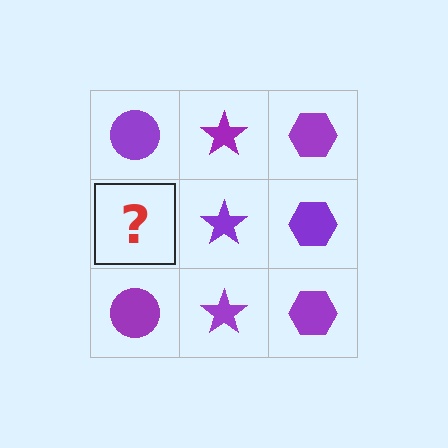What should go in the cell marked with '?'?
The missing cell should contain a purple circle.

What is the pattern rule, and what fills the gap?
The rule is that each column has a consistent shape. The gap should be filled with a purple circle.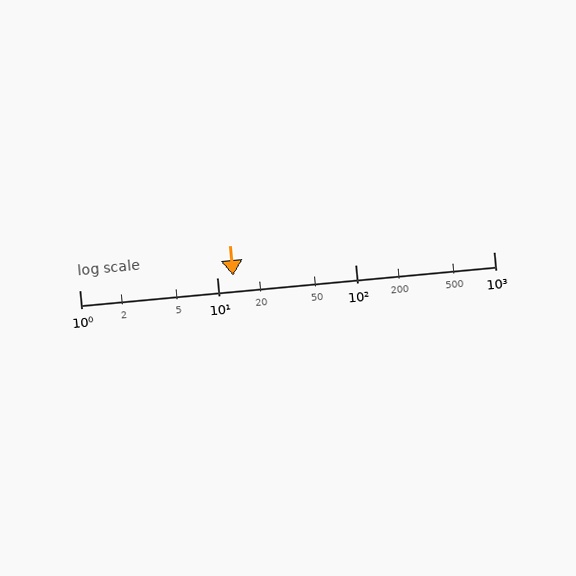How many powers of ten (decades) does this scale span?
The scale spans 3 decades, from 1 to 1000.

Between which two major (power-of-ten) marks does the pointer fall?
The pointer is between 10 and 100.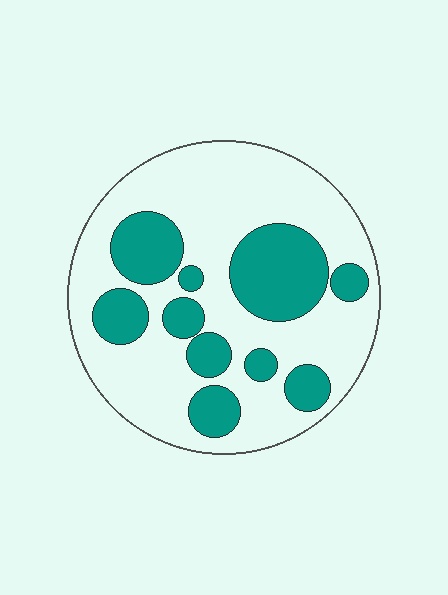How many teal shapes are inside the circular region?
10.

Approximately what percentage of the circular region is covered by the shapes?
Approximately 30%.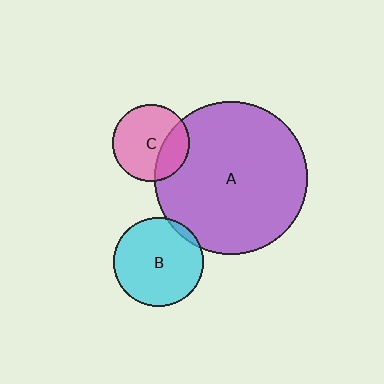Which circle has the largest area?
Circle A (purple).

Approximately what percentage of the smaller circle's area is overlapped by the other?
Approximately 5%.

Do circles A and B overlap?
Yes.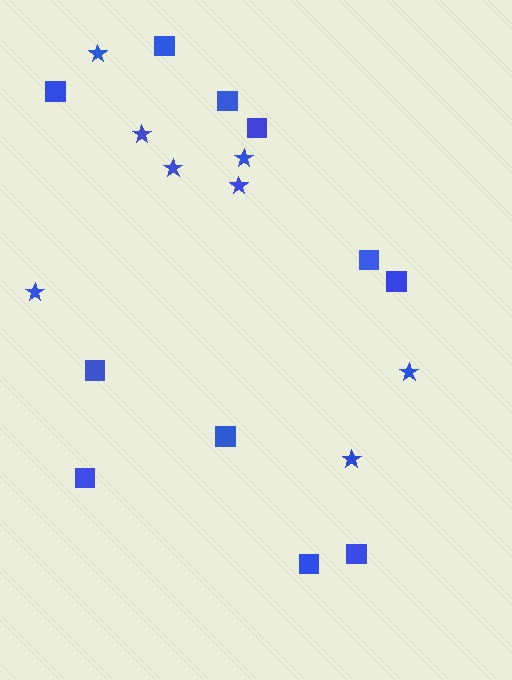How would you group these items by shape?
There are 2 groups: one group of squares (11) and one group of stars (8).